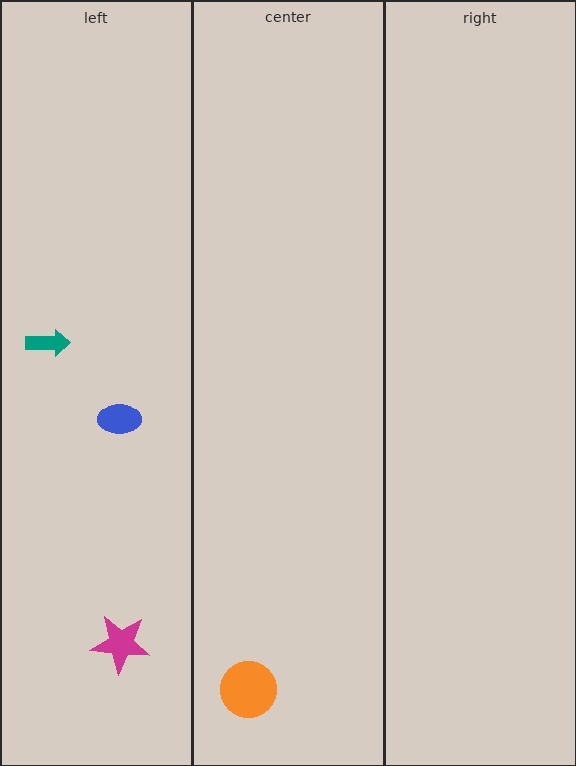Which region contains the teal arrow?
The left region.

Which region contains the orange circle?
The center region.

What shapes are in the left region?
The teal arrow, the blue ellipse, the magenta star.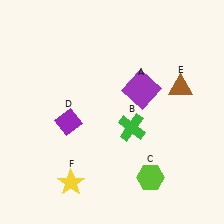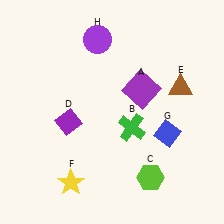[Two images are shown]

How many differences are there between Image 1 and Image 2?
There are 2 differences between the two images.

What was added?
A blue diamond (G), a purple circle (H) were added in Image 2.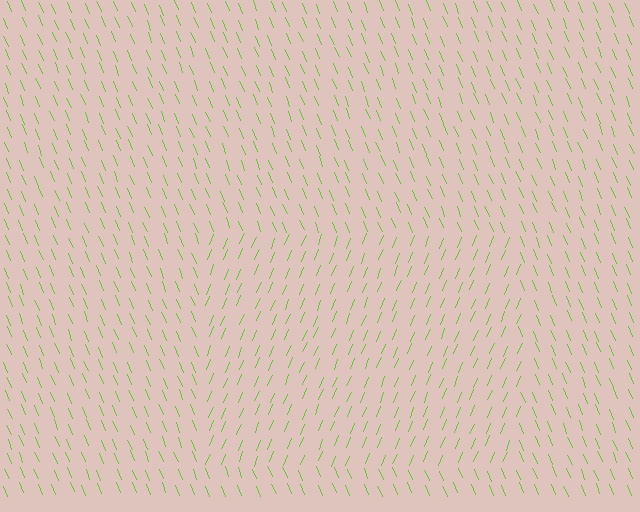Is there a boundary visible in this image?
Yes, there is a texture boundary formed by a change in line orientation.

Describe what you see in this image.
The image is filled with small lime line segments. A rectangle region in the image has lines oriented differently from the surrounding lines, creating a visible texture boundary.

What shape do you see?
I see a rectangle.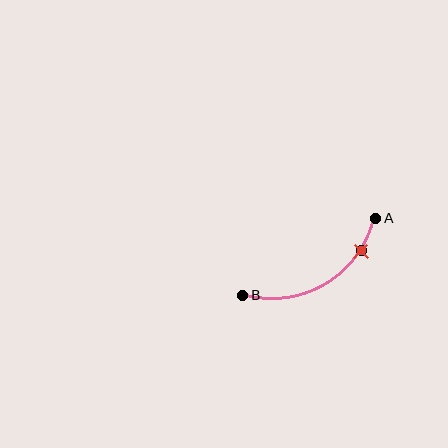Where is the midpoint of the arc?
The arc midpoint is the point on the curve farthest from the straight line joining A and B. It sits below that line.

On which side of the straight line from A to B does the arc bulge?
The arc bulges below the straight line connecting A and B.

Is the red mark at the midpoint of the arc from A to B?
No. The red mark lies on the arc but is closer to endpoint A. The arc midpoint would be at the point on the curve equidistant along the arc from both A and B.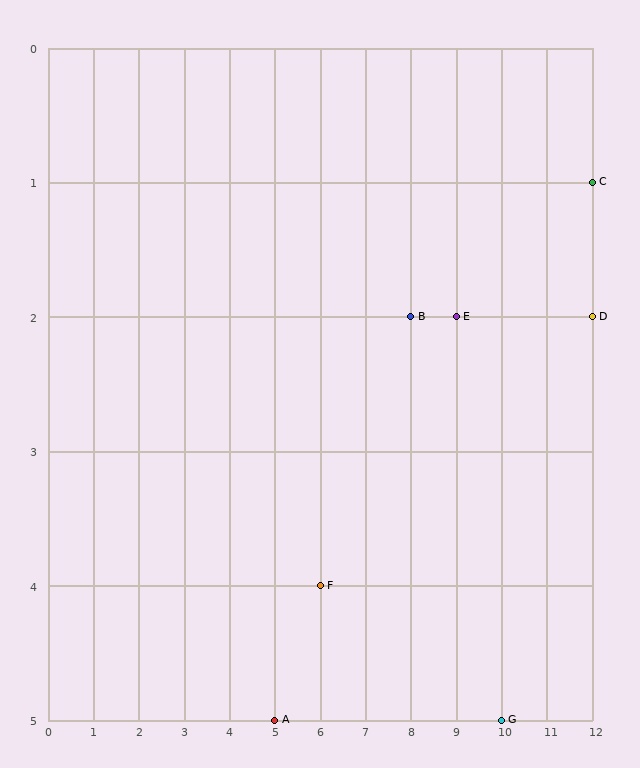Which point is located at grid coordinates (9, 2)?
Point E is at (9, 2).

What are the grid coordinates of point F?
Point F is at grid coordinates (6, 4).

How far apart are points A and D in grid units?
Points A and D are 7 columns and 3 rows apart (about 7.6 grid units diagonally).